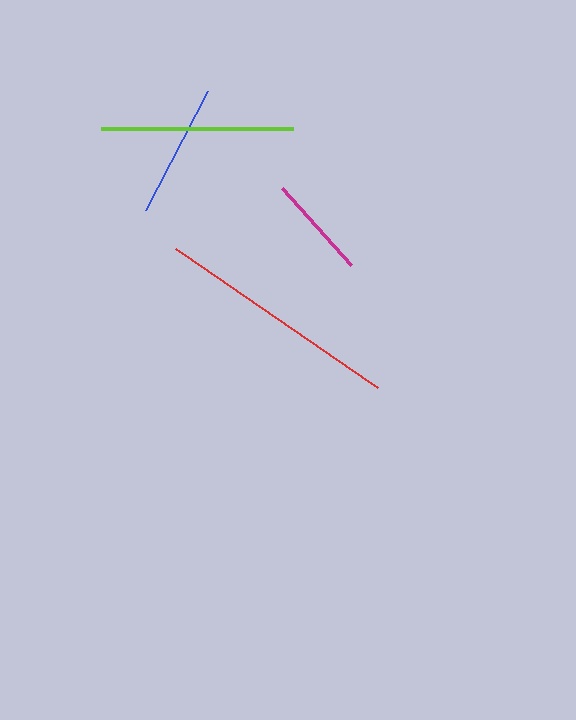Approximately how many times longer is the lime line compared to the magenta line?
The lime line is approximately 1.9 times the length of the magenta line.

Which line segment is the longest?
The red line is the longest at approximately 245 pixels.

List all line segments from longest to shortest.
From longest to shortest: red, lime, blue, magenta.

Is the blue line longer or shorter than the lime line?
The lime line is longer than the blue line.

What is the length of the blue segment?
The blue segment is approximately 134 pixels long.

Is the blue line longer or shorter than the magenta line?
The blue line is longer than the magenta line.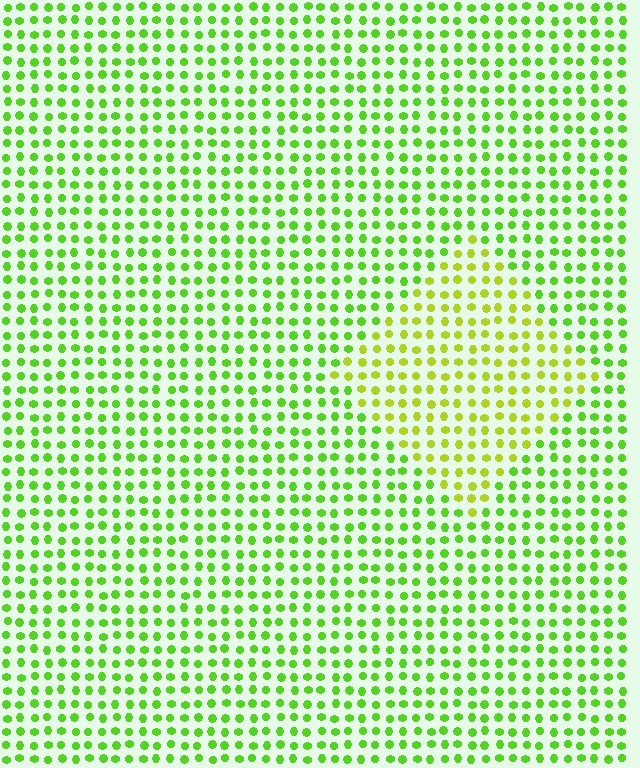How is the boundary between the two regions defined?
The boundary is defined purely by a slight shift in hue (about 31 degrees). Spacing, size, and orientation are identical on both sides.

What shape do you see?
I see a diamond.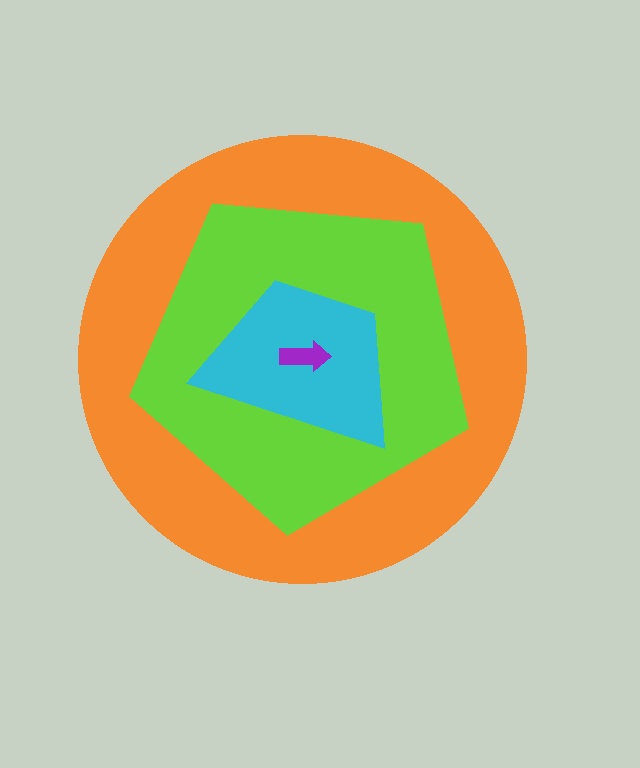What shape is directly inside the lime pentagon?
The cyan trapezoid.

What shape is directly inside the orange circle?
The lime pentagon.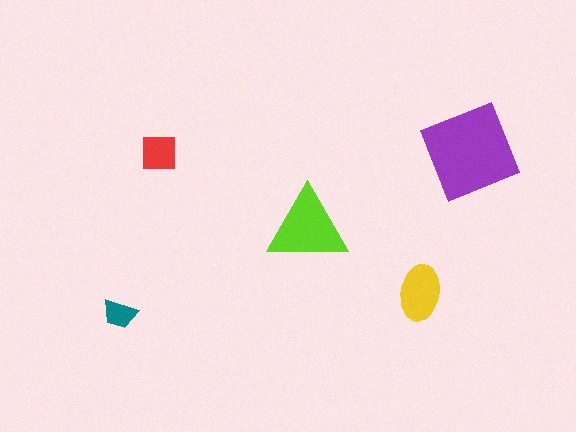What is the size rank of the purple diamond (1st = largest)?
1st.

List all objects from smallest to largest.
The teal trapezoid, the red square, the yellow ellipse, the lime triangle, the purple diamond.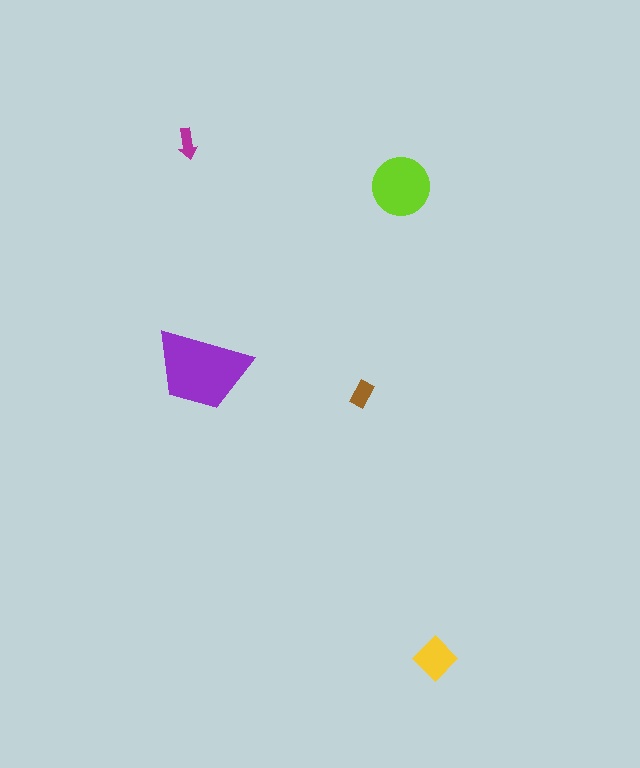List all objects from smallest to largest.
The magenta arrow, the brown rectangle, the yellow diamond, the lime circle, the purple trapezoid.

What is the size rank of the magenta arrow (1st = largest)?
5th.